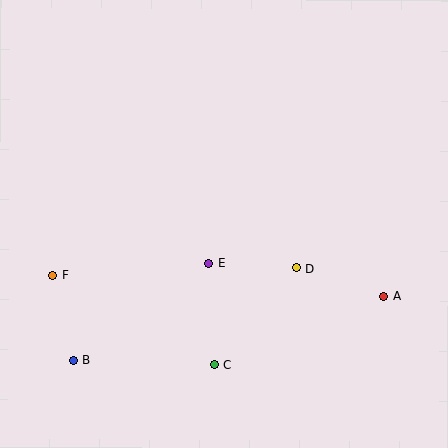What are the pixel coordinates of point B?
Point B is at (74, 360).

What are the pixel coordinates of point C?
Point C is at (214, 365).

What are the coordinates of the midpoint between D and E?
The midpoint between D and E is at (252, 266).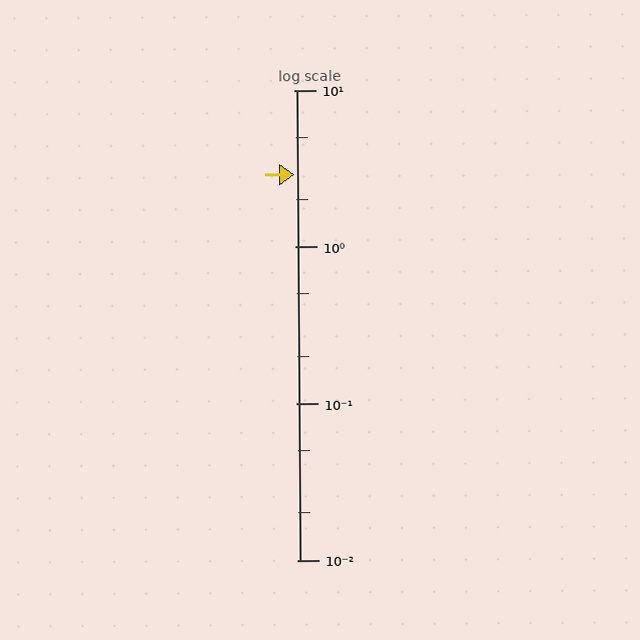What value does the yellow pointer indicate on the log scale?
The pointer indicates approximately 2.9.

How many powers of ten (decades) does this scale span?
The scale spans 3 decades, from 0.01 to 10.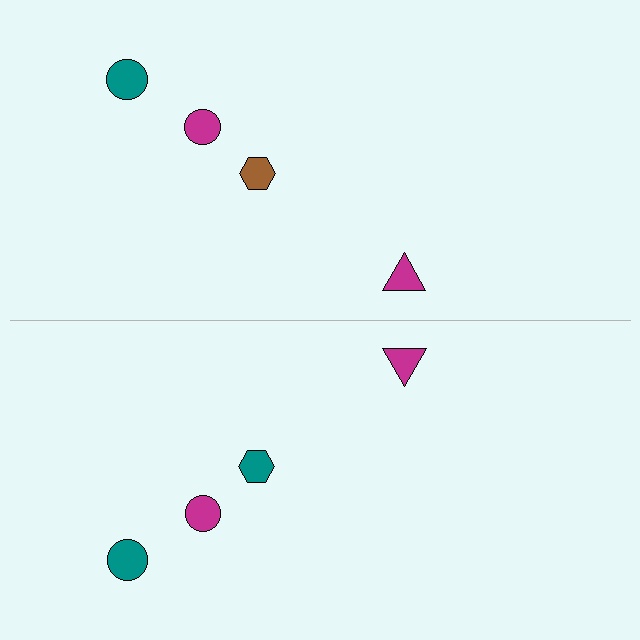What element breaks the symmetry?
The teal hexagon on the bottom side breaks the symmetry — its mirror counterpart is brown.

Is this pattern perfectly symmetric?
No, the pattern is not perfectly symmetric. The teal hexagon on the bottom side breaks the symmetry — its mirror counterpart is brown.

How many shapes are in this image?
There are 8 shapes in this image.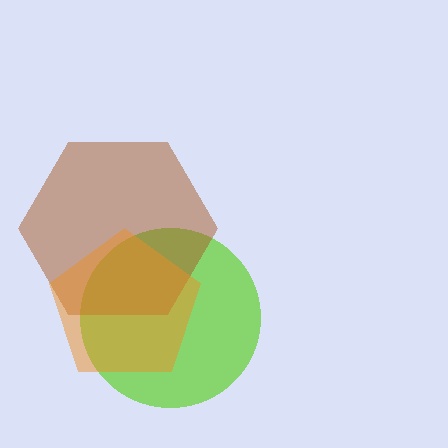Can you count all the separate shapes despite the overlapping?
Yes, there are 3 separate shapes.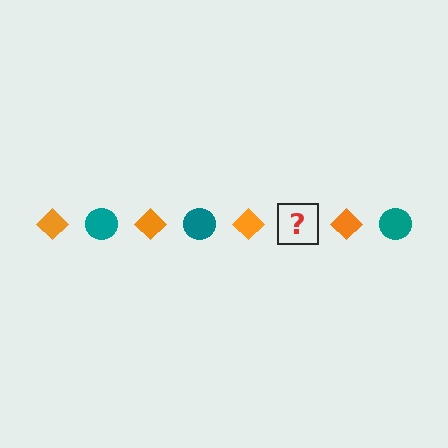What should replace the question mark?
The question mark should be replaced with a teal circle.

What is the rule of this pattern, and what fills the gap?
The rule is that the pattern alternates between orange diamond and teal circle. The gap should be filled with a teal circle.